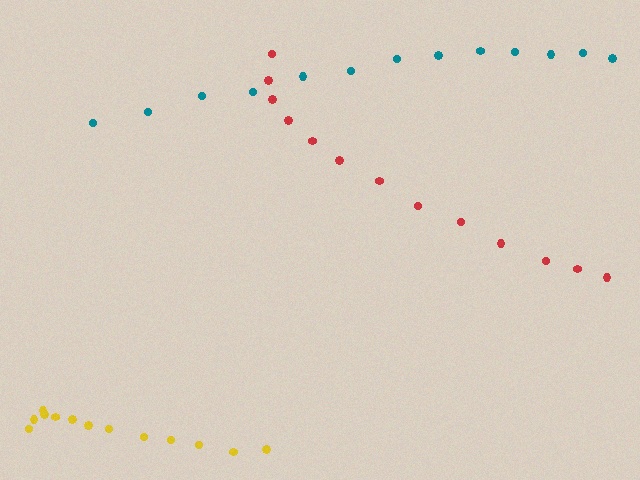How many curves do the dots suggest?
There are 3 distinct paths.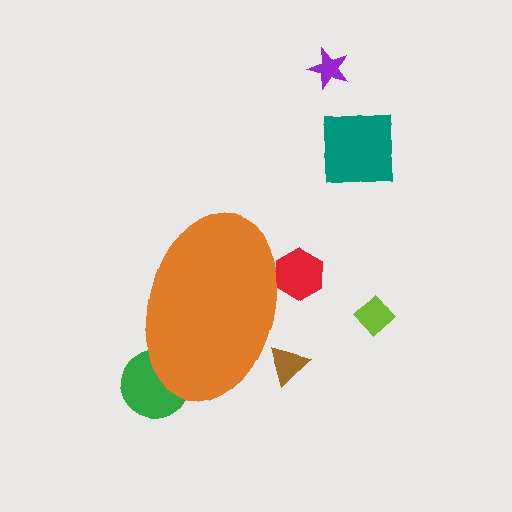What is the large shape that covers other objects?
An orange ellipse.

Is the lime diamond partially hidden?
No, the lime diamond is fully visible.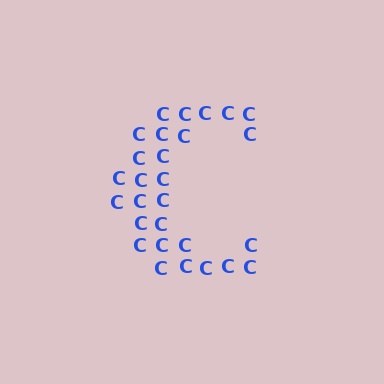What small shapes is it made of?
It is made of small letter C's.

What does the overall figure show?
The overall figure shows the letter C.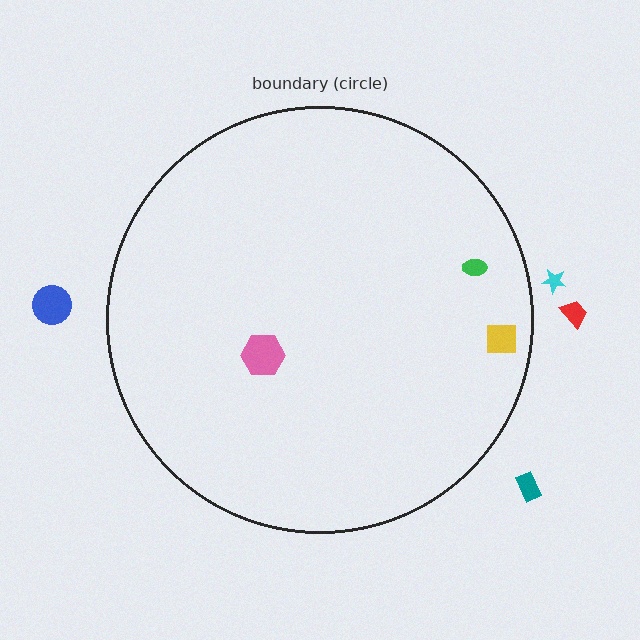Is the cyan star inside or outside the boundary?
Outside.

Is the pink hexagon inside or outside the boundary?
Inside.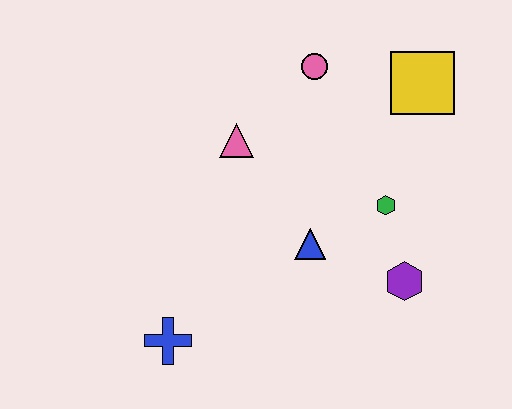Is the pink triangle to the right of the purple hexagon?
No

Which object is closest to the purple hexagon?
The green hexagon is closest to the purple hexagon.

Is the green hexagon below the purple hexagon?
No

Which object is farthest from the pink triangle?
The purple hexagon is farthest from the pink triangle.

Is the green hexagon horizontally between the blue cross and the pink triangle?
No